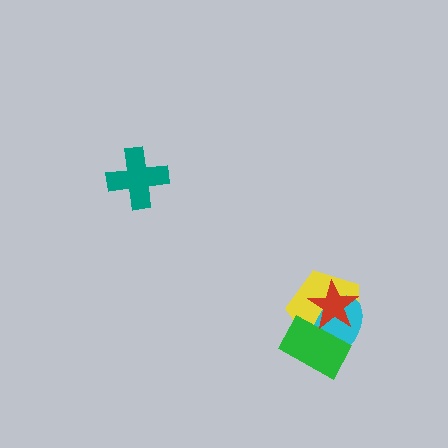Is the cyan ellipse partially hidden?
Yes, it is partially covered by another shape.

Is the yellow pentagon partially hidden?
Yes, it is partially covered by another shape.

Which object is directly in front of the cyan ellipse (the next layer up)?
The green rectangle is directly in front of the cyan ellipse.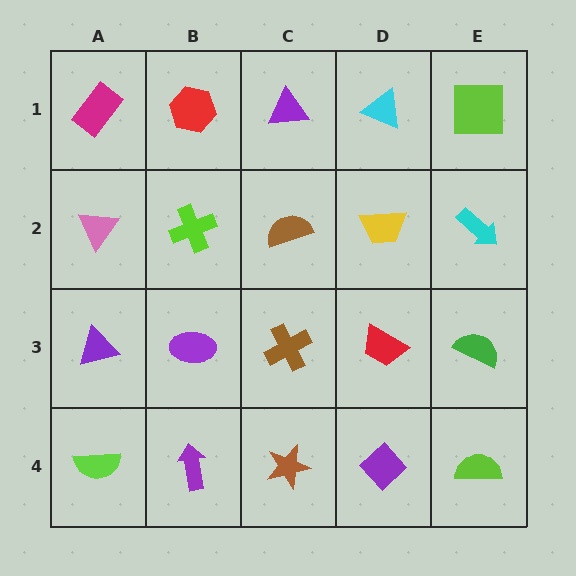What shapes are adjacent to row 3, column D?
A yellow trapezoid (row 2, column D), a purple diamond (row 4, column D), a brown cross (row 3, column C), a green semicircle (row 3, column E).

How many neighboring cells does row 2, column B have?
4.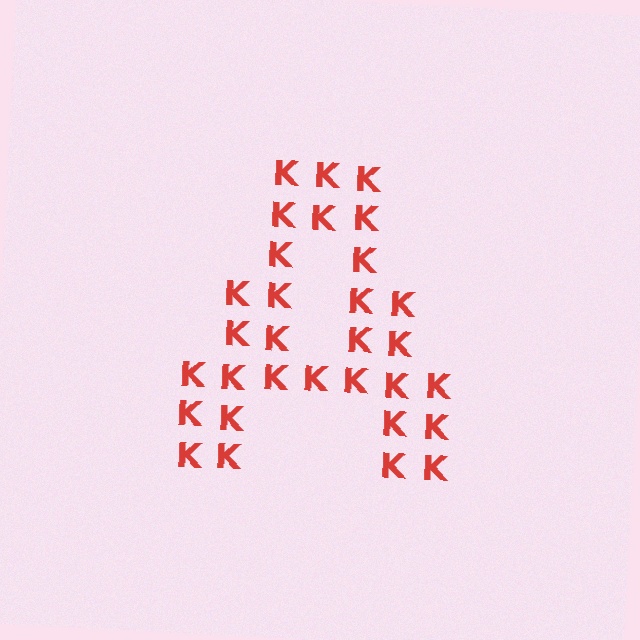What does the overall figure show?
The overall figure shows the letter A.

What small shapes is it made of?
It is made of small letter K's.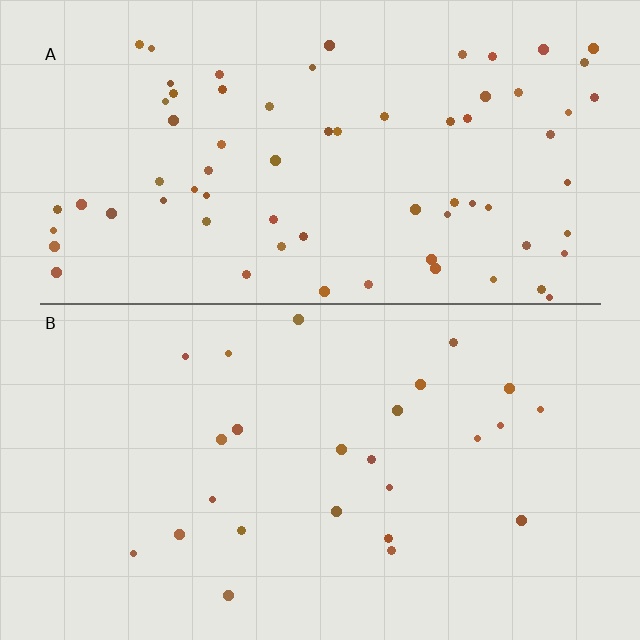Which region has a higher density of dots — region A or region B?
A (the top).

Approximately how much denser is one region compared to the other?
Approximately 2.9× — region A over region B.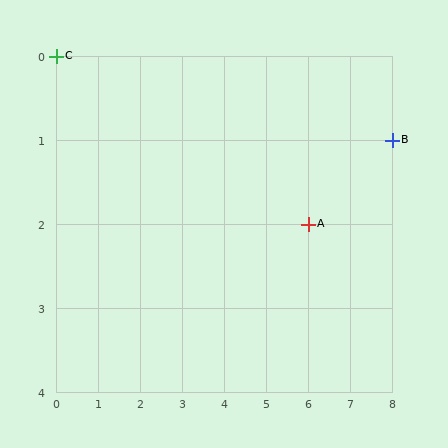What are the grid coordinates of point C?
Point C is at grid coordinates (0, 0).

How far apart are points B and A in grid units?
Points B and A are 2 columns and 1 row apart (about 2.2 grid units diagonally).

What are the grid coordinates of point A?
Point A is at grid coordinates (6, 2).